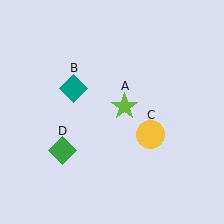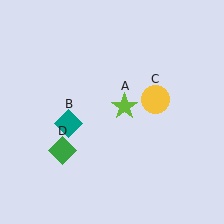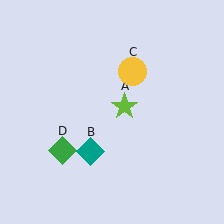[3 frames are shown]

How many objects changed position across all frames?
2 objects changed position: teal diamond (object B), yellow circle (object C).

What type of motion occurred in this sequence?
The teal diamond (object B), yellow circle (object C) rotated counterclockwise around the center of the scene.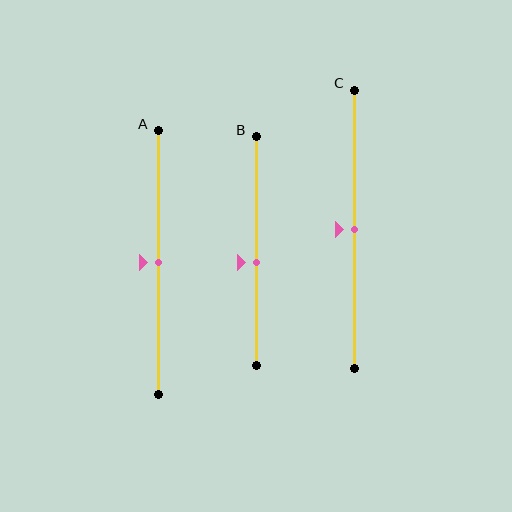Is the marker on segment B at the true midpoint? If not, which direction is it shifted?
No, the marker on segment B is shifted downward by about 5% of the segment length.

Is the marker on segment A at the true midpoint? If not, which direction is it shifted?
Yes, the marker on segment A is at the true midpoint.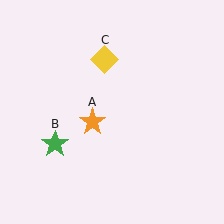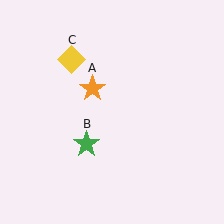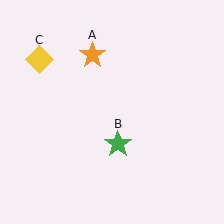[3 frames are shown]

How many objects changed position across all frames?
3 objects changed position: orange star (object A), green star (object B), yellow diamond (object C).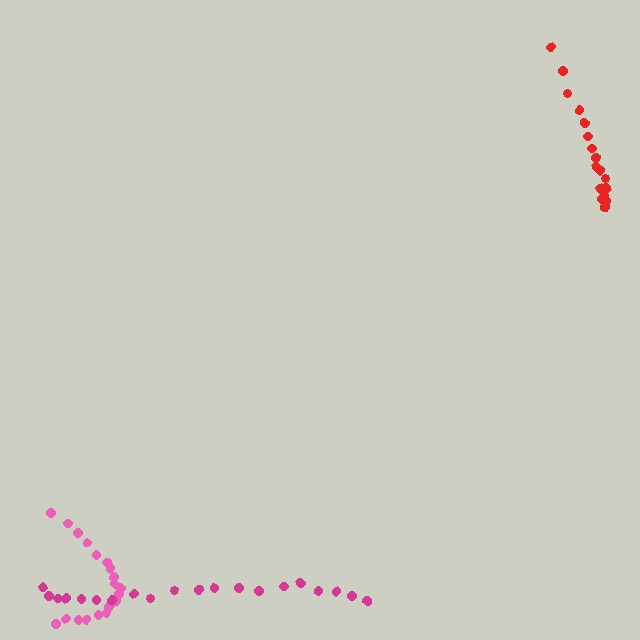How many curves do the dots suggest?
There are 3 distinct paths.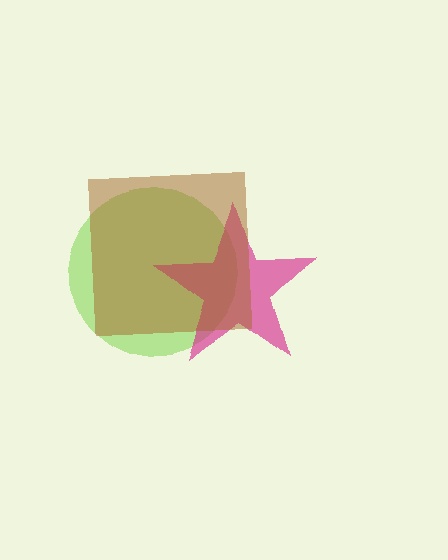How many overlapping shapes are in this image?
There are 3 overlapping shapes in the image.